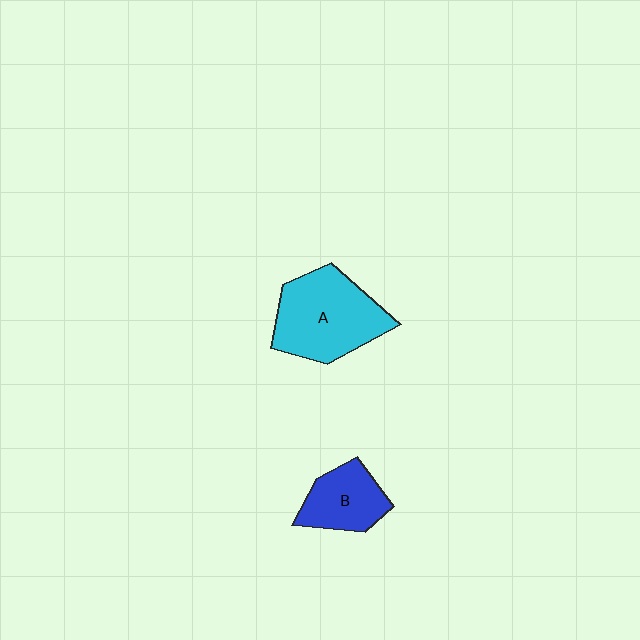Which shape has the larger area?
Shape A (cyan).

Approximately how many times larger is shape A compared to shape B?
Approximately 1.7 times.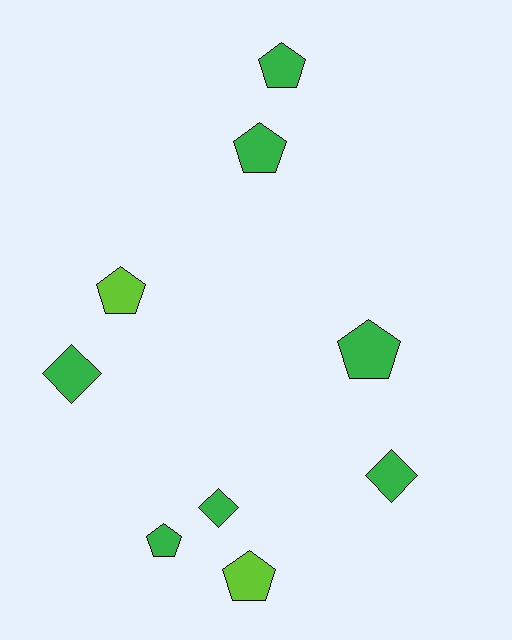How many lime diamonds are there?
There are no lime diamonds.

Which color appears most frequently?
Green, with 7 objects.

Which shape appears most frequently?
Pentagon, with 6 objects.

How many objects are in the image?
There are 9 objects.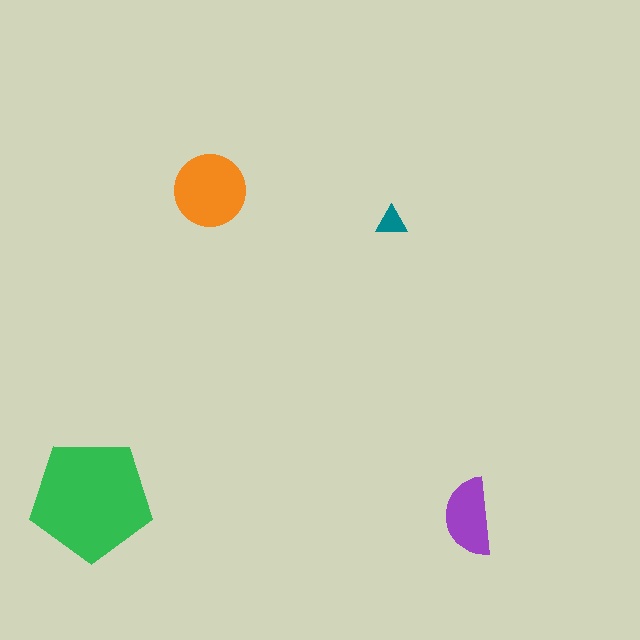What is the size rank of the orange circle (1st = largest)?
2nd.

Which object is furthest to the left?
The green pentagon is leftmost.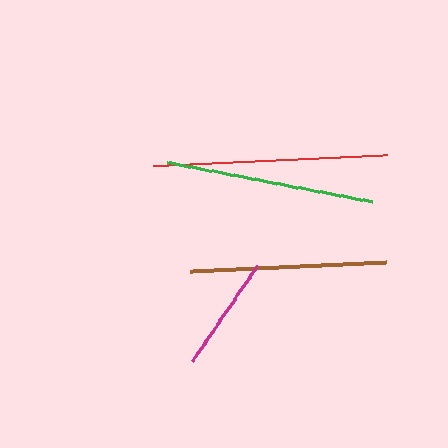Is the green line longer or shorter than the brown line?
The green line is longer than the brown line.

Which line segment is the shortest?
The magenta line is the shortest at approximately 115 pixels.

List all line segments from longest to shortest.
From longest to shortest: red, green, brown, magenta.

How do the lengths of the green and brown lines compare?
The green and brown lines are approximately the same length.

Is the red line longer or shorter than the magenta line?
The red line is longer than the magenta line.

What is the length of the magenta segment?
The magenta segment is approximately 115 pixels long.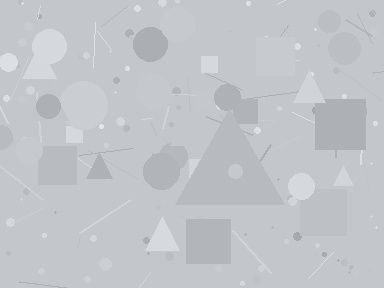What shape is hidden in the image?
A triangle is hidden in the image.